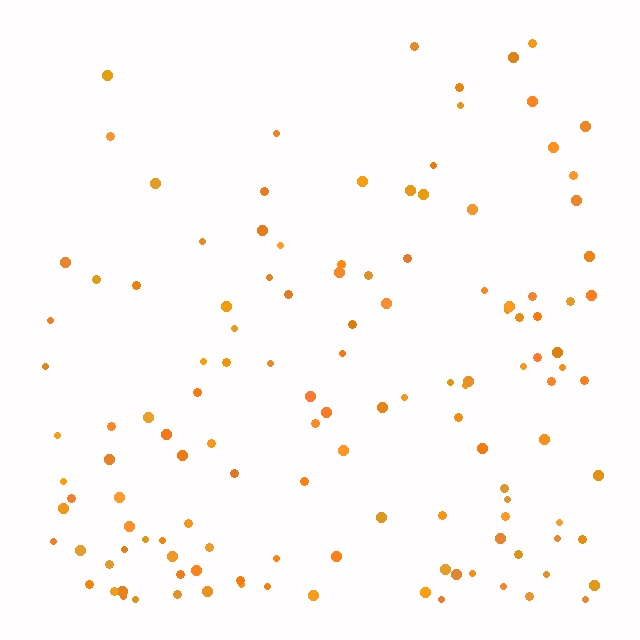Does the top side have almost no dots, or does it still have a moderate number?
Still a moderate number, just noticeably fewer than the bottom.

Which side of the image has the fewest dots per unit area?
The top.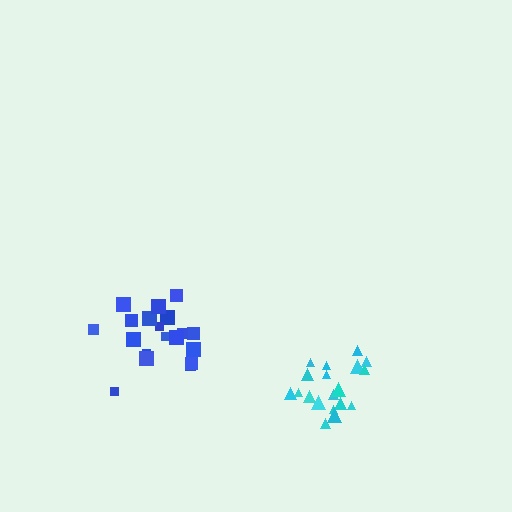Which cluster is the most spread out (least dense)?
Blue.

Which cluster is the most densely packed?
Cyan.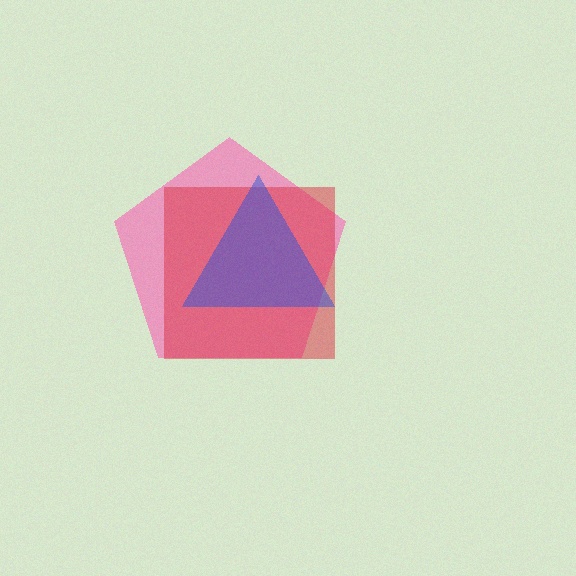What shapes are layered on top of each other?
The layered shapes are: a pink pentagon, a red square, a blue triangle.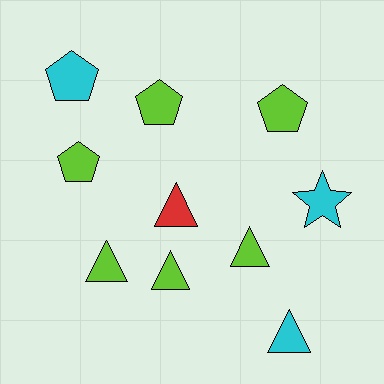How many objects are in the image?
There are 10 objects.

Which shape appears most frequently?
Triangle, with 5 objects.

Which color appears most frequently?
Lime, with 6 objects.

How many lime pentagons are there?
There are 3 lime pentagons.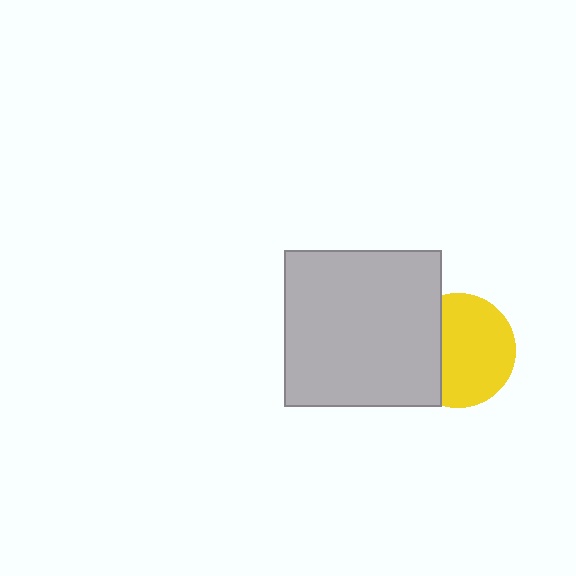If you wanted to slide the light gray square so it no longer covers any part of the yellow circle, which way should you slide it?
Slide it left — that is the most direct way to separate the two shapes.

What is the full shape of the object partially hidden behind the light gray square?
The partially hidden object is a yellow circle.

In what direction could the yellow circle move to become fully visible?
The yellow circle could move right. That would shift it out from behind the light gray square entirely.